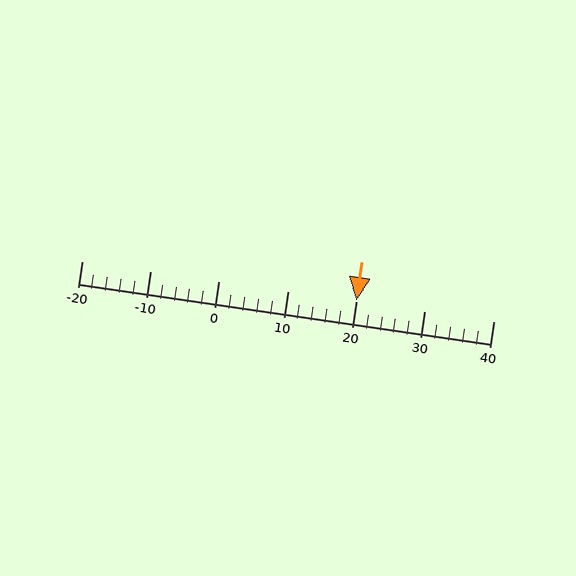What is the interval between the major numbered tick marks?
The major tick marks are spaced 10 units apart.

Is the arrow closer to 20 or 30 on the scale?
The arrow is closer to 20.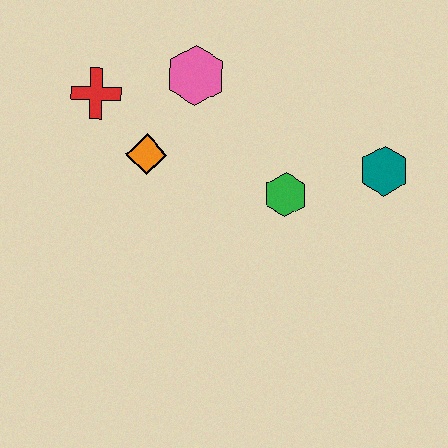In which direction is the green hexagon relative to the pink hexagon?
The green hexagon is below the pink hexagon.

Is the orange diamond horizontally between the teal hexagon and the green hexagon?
No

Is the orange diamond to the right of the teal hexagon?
No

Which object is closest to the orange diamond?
The red cross is closest to the orange diamond.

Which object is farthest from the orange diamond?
The teal hexagon is farthest from the orange diamond.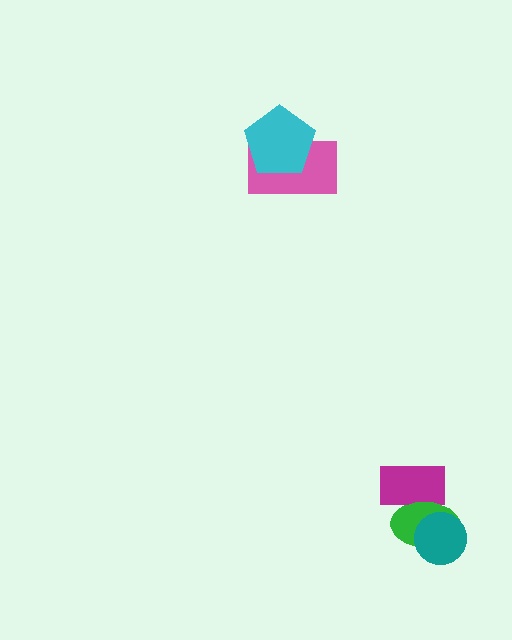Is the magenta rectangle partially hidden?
Yes, it is partially covered by another shape.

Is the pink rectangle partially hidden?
Yes, it is partially covered by another shape.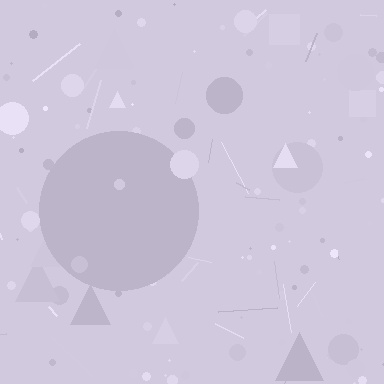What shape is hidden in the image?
A circle is hidden in the image.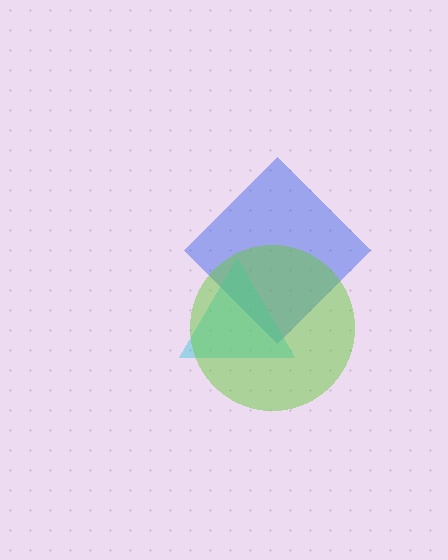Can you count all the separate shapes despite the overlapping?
Yes, there are 3 separate shapes.